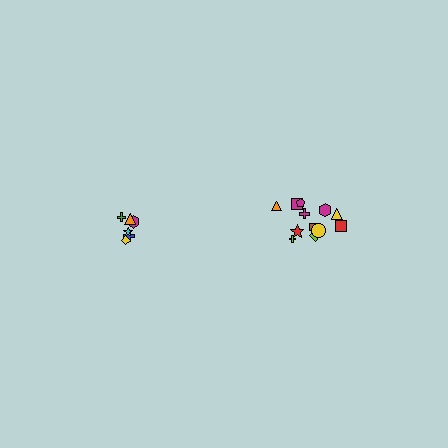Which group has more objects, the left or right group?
The right group.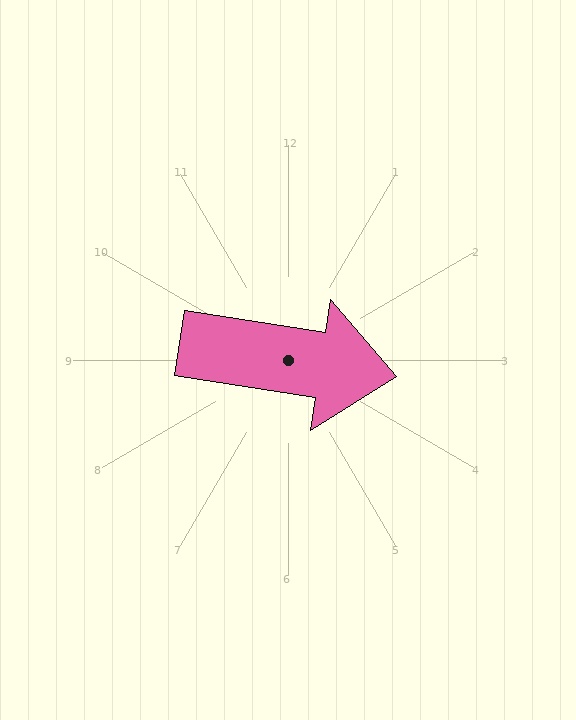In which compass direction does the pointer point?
East.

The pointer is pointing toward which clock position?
Roughly 3 o'clock.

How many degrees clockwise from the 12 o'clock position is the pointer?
Approximately 99 degrees.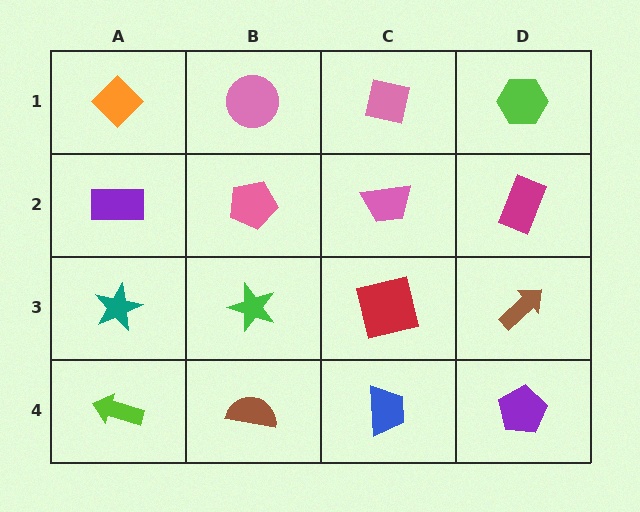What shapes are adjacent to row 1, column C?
A pink trapezoid (row 2, column C), a pink circle (row 1, column B), a lime hexagon (row 1, column D).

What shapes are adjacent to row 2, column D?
A lime hexagon (row 1, column D), a brown arrow (row 3, column D), a pink trapezoid (row 2, column C).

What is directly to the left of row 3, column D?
A red square.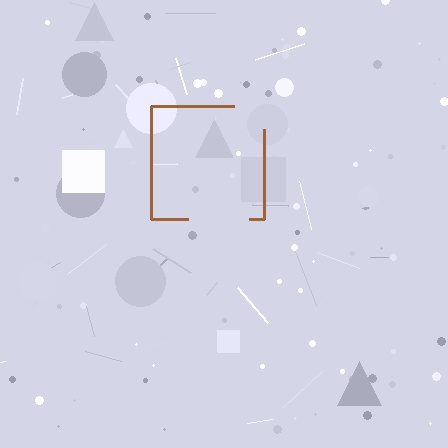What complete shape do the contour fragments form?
The contour fragments form a square.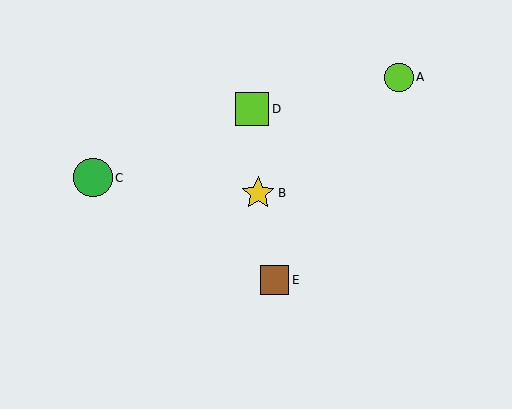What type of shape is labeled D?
Shape D is a lime square.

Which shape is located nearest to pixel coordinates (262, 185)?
The yellow star (labeled B) at (258, 193) is nearest to that location.